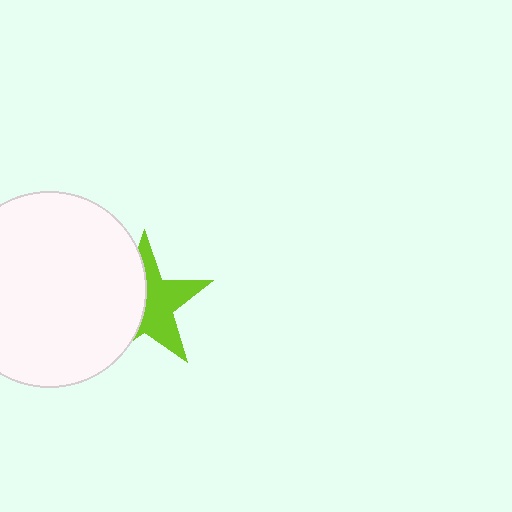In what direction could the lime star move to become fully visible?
The lime star could move right. That would shift it out from behind the white circle entirely.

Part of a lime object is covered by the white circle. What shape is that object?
It is a star.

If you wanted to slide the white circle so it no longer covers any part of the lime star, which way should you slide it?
Slide it left — that is the most direct way to separate the two shapes.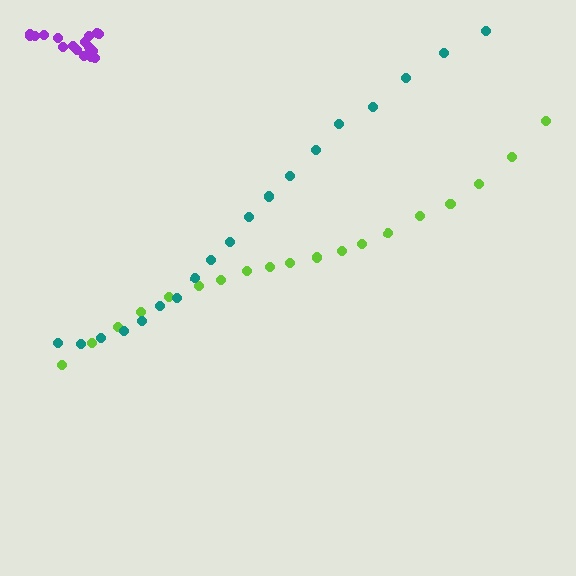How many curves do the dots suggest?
There are 3 distinct paths.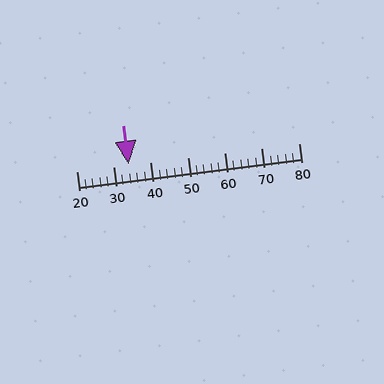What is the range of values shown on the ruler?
The ruler shows values from 20 to 80.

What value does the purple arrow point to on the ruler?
The purple arrow points to approximately 34.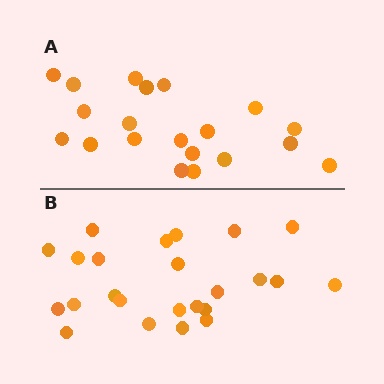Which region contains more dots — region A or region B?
Region B (the bottom region) has more dots.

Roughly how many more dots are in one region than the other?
Region B has about 4 more dots than region A.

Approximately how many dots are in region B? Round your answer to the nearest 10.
About 20 dots. (The exact count is 24, which rounds to 20.)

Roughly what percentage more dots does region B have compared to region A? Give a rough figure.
About 20% more.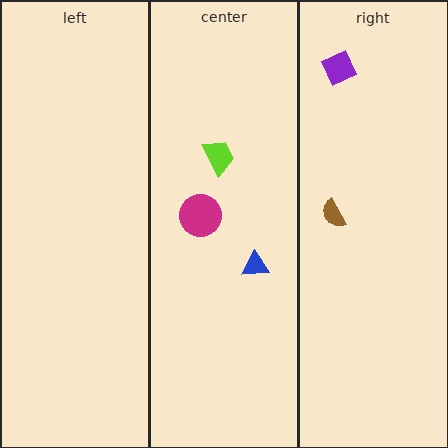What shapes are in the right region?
The brown semicircle, the purple diamond.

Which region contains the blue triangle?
The center region.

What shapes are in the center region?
The magenta circle, the lime trapezoid, the blue triangle.